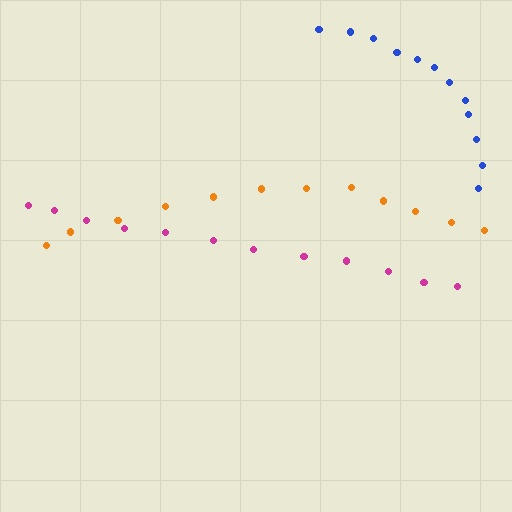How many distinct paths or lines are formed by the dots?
There are 3 distinct paths.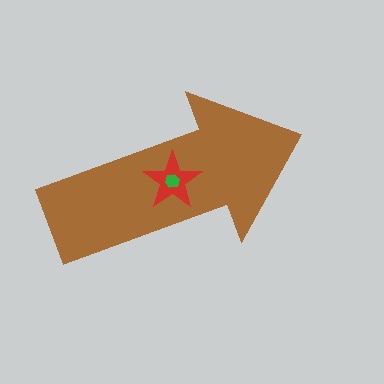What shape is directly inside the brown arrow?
The red star.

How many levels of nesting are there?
3.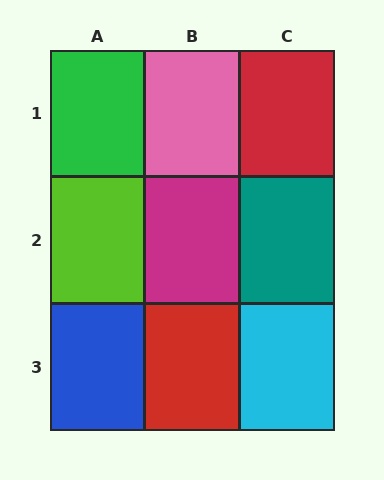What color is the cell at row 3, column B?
Red.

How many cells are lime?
1 cell is lime.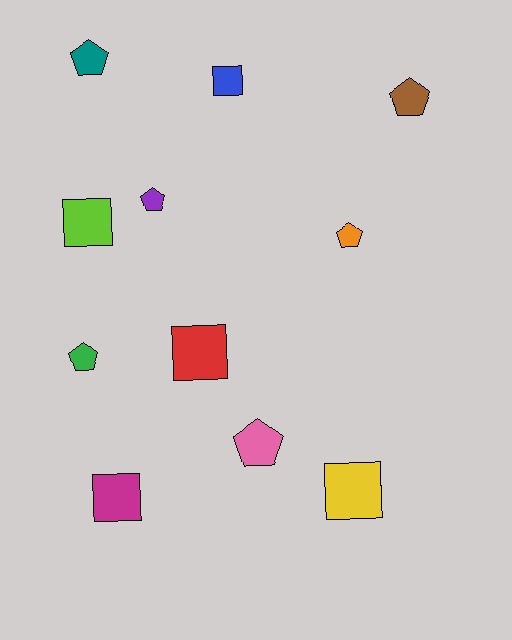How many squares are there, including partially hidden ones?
There are 5 squares.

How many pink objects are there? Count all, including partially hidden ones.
There is 1 pink object.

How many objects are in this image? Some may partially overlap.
There are 11 objects.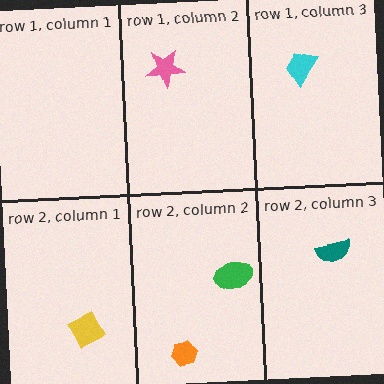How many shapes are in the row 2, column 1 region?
1.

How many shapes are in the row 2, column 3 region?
1.